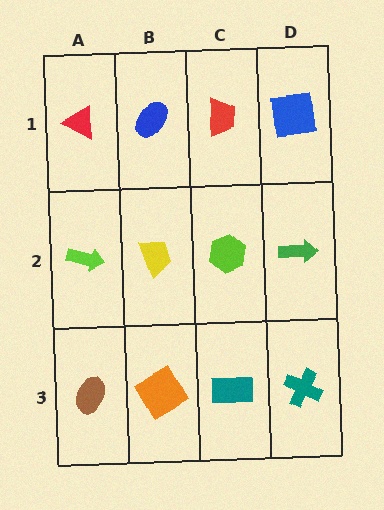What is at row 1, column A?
A red triangle.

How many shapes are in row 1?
4 shapes.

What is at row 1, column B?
A blue ellipse.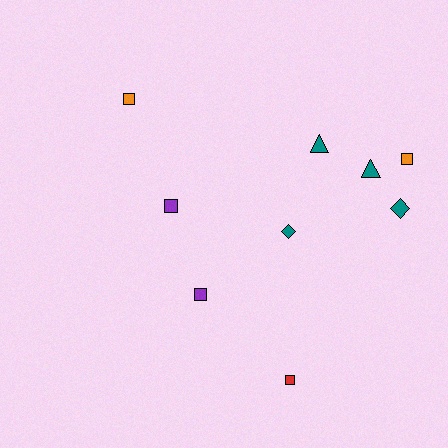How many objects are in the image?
There are 9 objects.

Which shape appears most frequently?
Square, with 5 objects.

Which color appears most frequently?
Teal, with 4 objects.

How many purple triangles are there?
There are no purple triangles.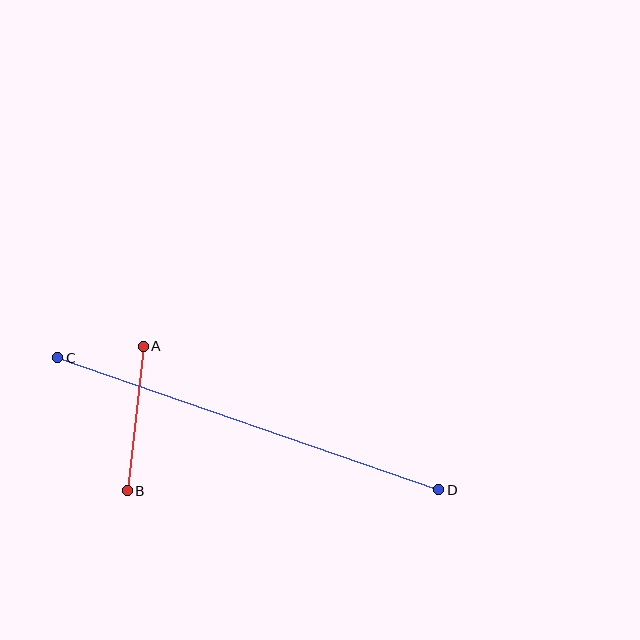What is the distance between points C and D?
The distance is approximately 403 pixels.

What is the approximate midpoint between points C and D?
The midpoint is at approximately (248, 424) pixels.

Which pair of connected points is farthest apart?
Points C and D are farthest apart.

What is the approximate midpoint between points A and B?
The midpoint is at approximately (135, 419) pixels.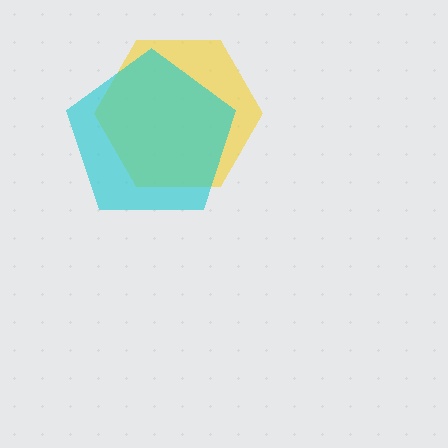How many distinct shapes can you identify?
There are 2 distinct shapes: a yellow hexagon, a cyan pentagon.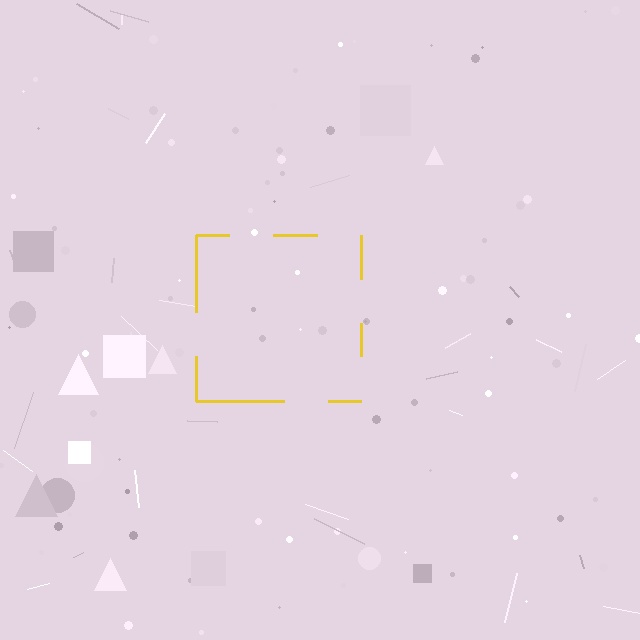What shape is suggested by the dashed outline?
The dashed outline suggests a square.